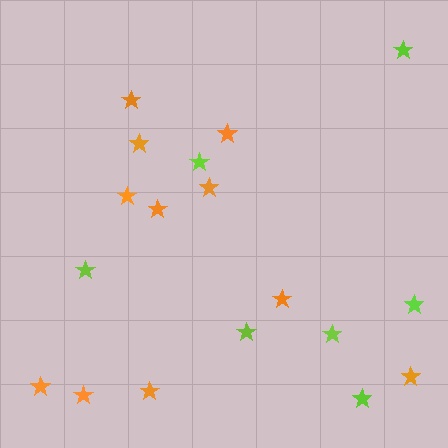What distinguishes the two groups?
There are 2 groups: one group of lime stars (7) and one group of orange stars (11).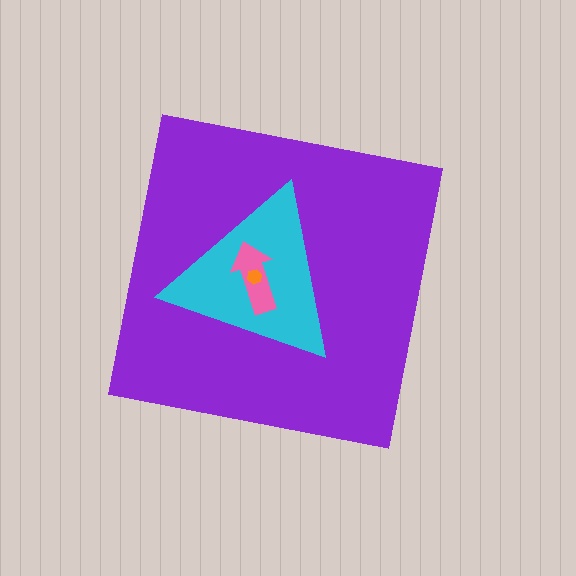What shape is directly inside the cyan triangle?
The pink arrow.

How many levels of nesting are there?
4.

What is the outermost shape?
The purple square.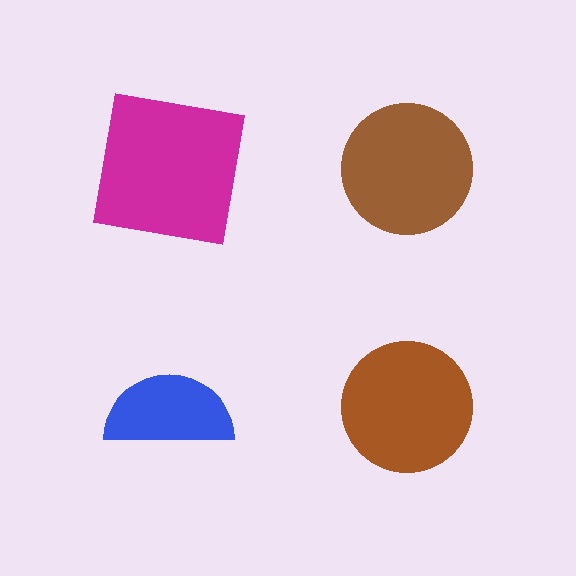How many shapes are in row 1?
2 shapes.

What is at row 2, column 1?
A blue semicircle.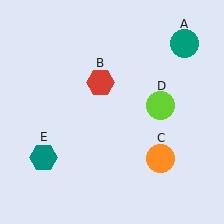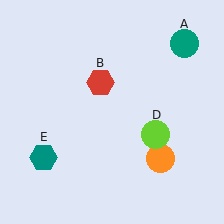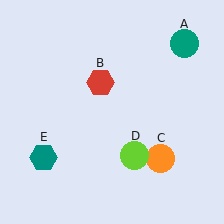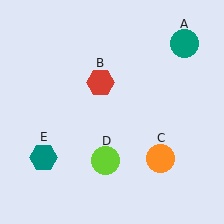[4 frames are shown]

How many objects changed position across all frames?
1 object changed position: lime circle (object D).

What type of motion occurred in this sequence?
The lime circle (object D) rotated clockwise around the center of the scene.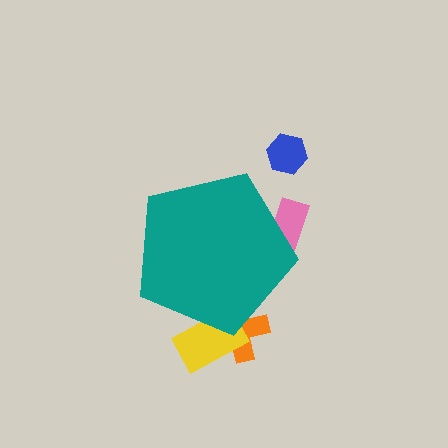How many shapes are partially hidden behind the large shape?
3 shapes are partially hidden.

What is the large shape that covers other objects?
A teal pentagon.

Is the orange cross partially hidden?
Yes, the orange cross is partially hidden behind the teal pentagon.